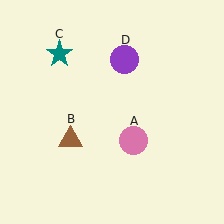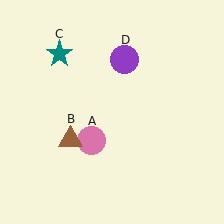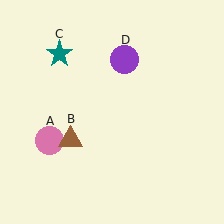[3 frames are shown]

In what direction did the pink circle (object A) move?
The pink circle (object A) moved left.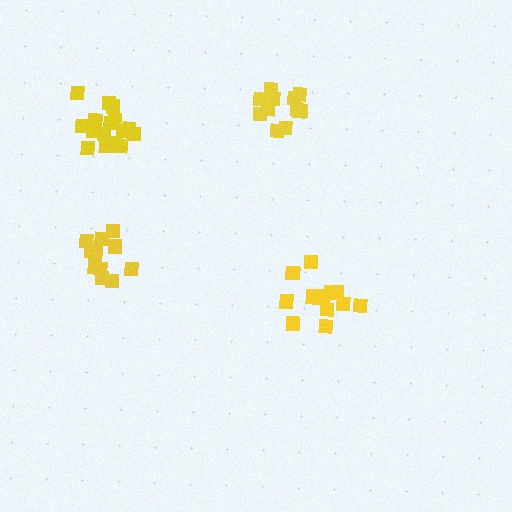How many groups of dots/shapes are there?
There are 4 groups.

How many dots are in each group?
Group 1: 13 dots, Group 2: 12 dots, Group 3: 12 dots, Group 4: 16 dots (53 total).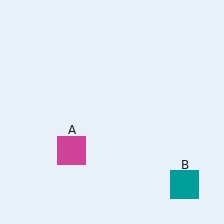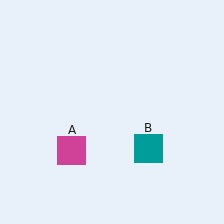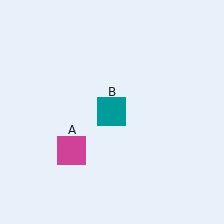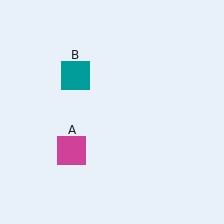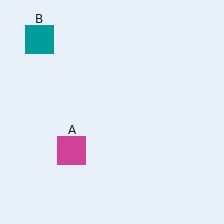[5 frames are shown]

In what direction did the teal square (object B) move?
The teal square (object B) moved up and to the left.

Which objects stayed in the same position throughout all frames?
Magenta square (object A) remained stationary.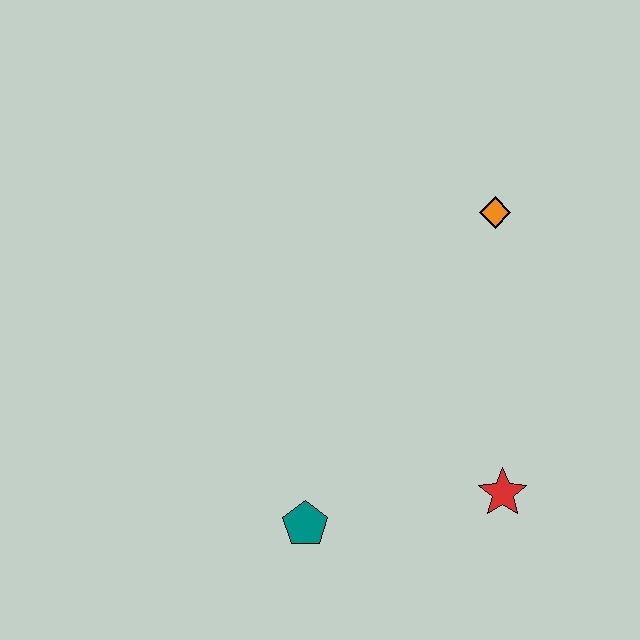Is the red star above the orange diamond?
No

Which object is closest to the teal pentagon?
The red star is closest to the teal pentagon.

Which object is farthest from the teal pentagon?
The orange diamond is farthest from the teal pentagon.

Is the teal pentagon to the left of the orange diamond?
Yes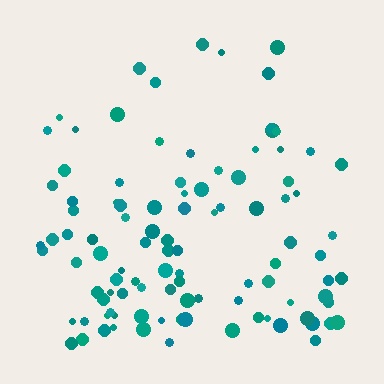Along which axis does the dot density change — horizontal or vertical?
Vertical.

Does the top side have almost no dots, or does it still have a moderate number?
Still a moderate number, just noticeably fewer than the bottom.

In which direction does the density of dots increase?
From top to bottom, with the bottom side densest.